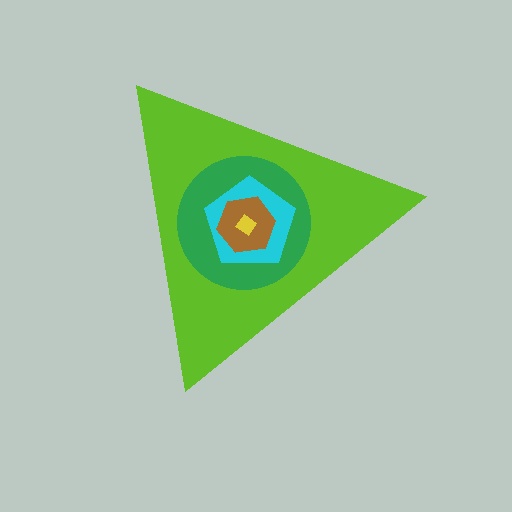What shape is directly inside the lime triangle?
The green circle.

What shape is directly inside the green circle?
The cyan pentagon.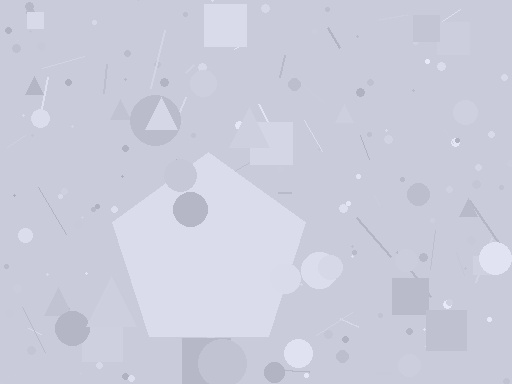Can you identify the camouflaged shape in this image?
The camouflaged shape is a pentagon.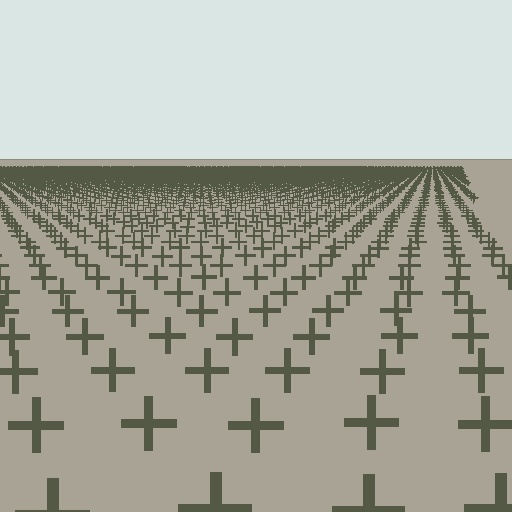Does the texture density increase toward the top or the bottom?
Density increases toward the top.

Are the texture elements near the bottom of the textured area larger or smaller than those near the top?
Larger. Near the bottom, elements are closer to the viewer and appear at a bigger on-screen size.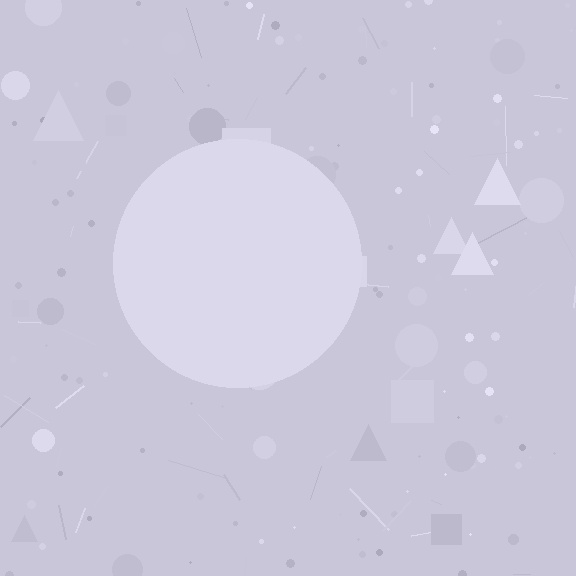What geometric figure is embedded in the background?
A circle is embedded in the background.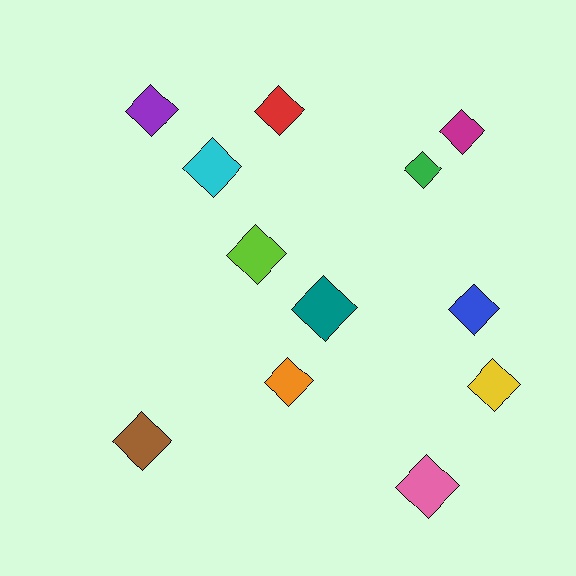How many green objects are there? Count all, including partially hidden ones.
There is 1 green object.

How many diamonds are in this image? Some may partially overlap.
There are 12 diamonds.